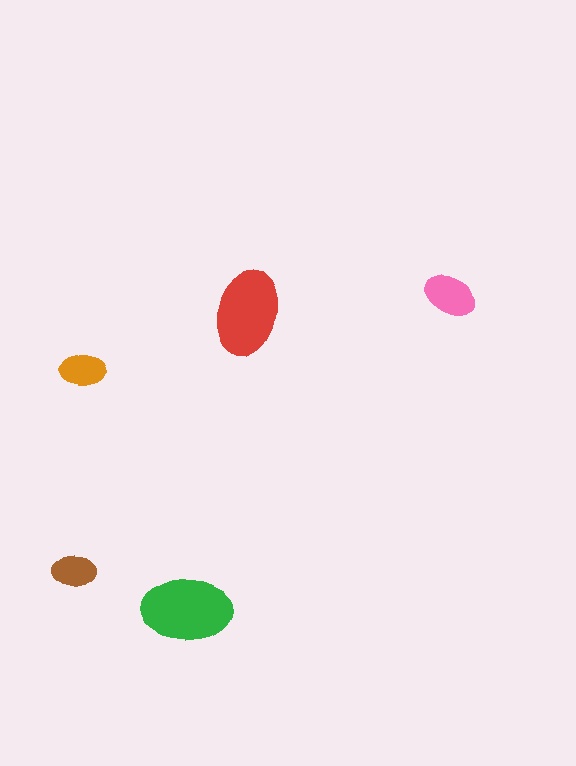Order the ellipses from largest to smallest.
the green one, the red one, the pink one, the orange one, the brown one.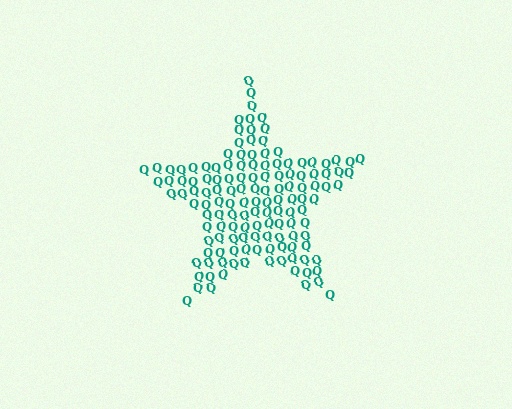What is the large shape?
The large shape is a star.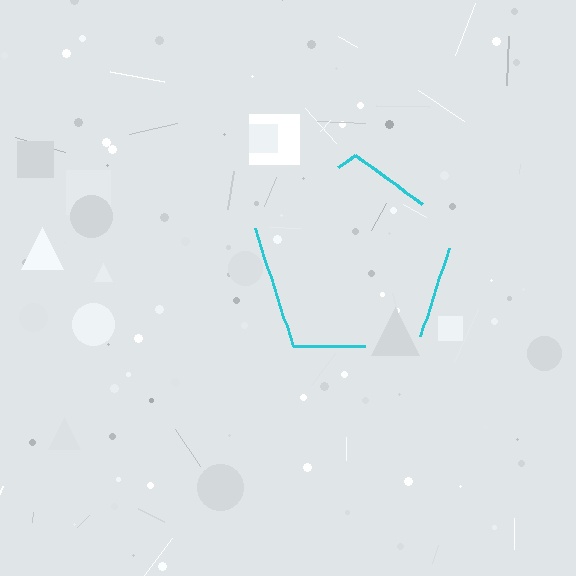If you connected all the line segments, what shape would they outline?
They would outline a pentagon.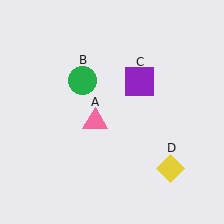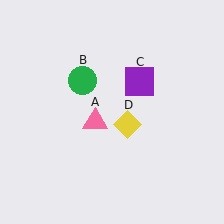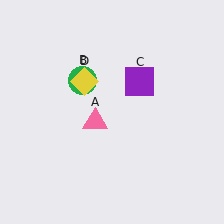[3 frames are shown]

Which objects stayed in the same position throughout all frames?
Pink triangle (object A) and green circle (object B) and purple square (object C) remained stationary.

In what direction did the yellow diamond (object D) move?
The yellow diamond (object D) moved up and to the left.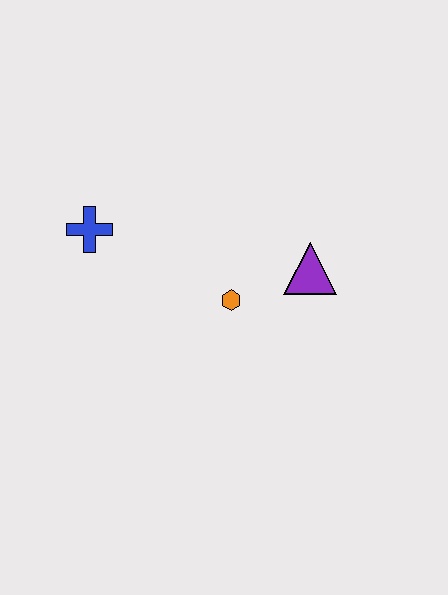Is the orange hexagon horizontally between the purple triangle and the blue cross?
Yes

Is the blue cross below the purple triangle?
No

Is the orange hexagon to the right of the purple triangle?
No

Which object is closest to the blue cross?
The orange hexagon is closest to the blue cross.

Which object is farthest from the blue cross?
The purple triangle is farthest from the blue cross.